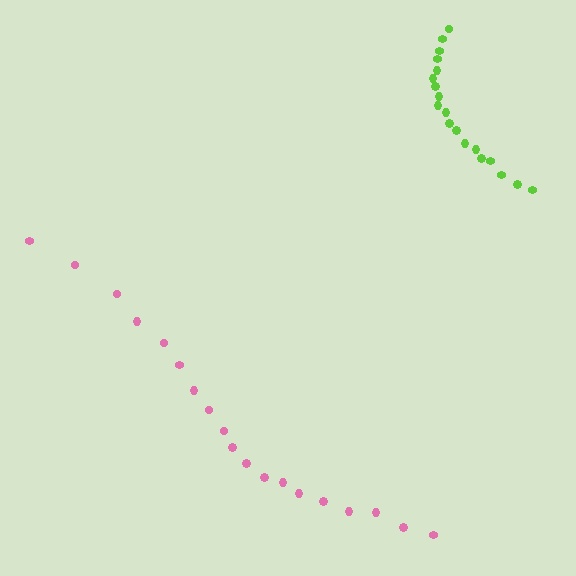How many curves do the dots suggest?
There are 2 distinct paths.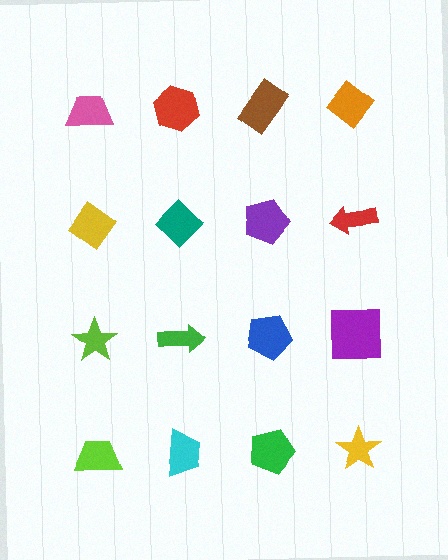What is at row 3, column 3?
A blue pentagon.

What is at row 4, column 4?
A yellow star.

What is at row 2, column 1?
A yellow diamond.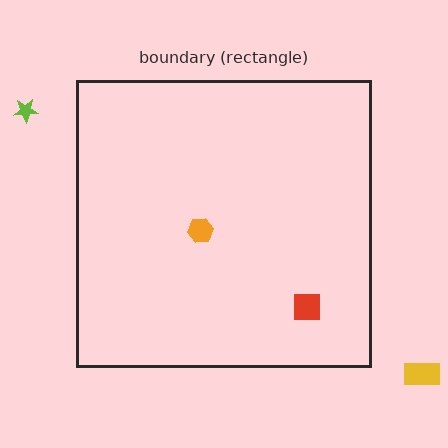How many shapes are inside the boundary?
2 inside, 2 outside.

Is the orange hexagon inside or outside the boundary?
Inside.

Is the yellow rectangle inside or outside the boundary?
Outside.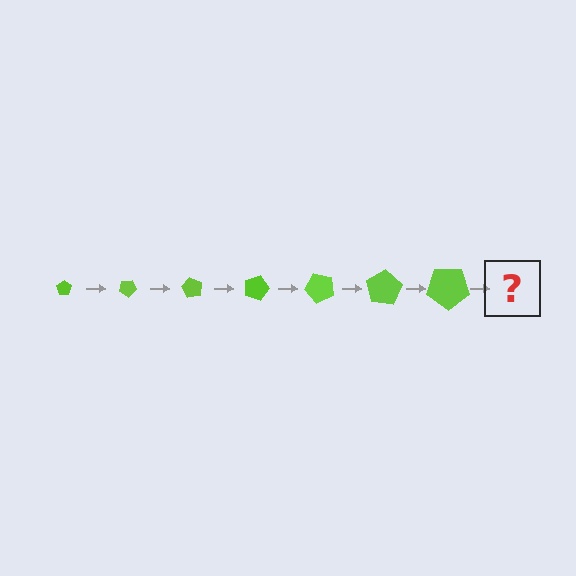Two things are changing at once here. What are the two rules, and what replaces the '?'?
The two rules are that the pentagon grows larger each step and it rotates 30 degrees each step. The '?' should be a pentagon, larger than the previous one and rotated 210 degrees from the start.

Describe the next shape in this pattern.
It should be a pentagon, larger than the previous one and rotated 210 degrees from the start.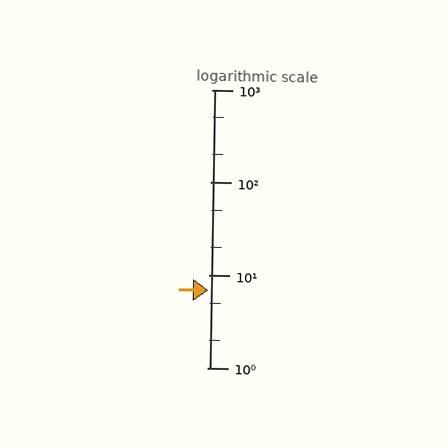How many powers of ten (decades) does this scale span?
The scale spans 3 decades, from 1 to 1000.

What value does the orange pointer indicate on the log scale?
The pointer indicates approximately 6.9.